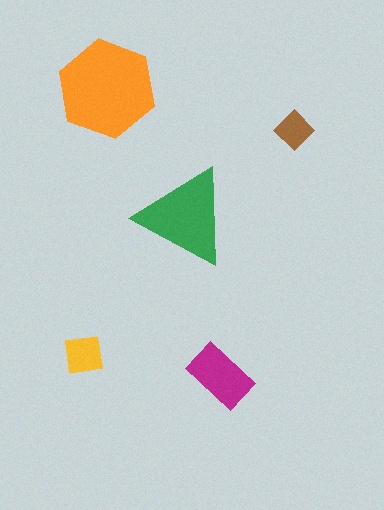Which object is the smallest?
The brown diamond.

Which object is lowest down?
The magenta rectangle is bottommost.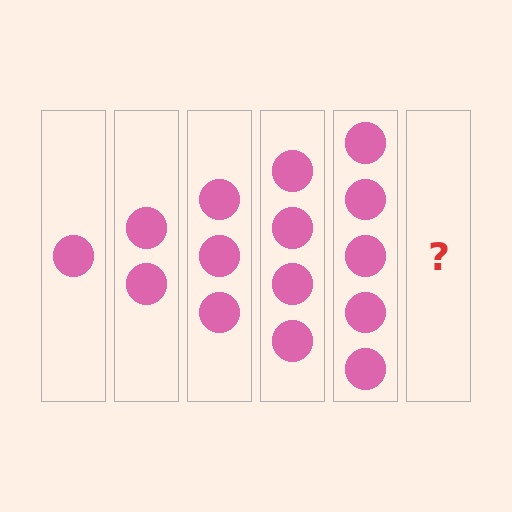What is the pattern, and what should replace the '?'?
The pattern is that each step adds one more circle. The '?' should be 6 circles.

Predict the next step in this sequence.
The next step is 6 circles.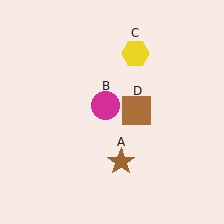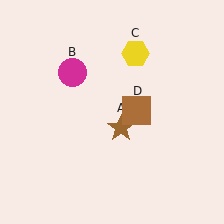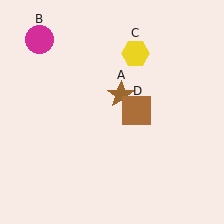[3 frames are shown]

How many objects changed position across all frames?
2 objects changed position: brown star (object A), magenta circle (object B).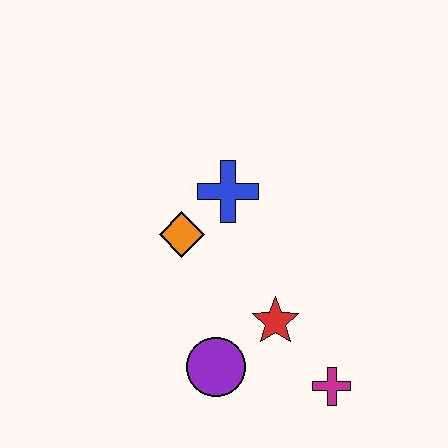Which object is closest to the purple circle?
The red star is closest to the purple circle.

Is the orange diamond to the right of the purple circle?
No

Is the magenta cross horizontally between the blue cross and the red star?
No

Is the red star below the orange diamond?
Yes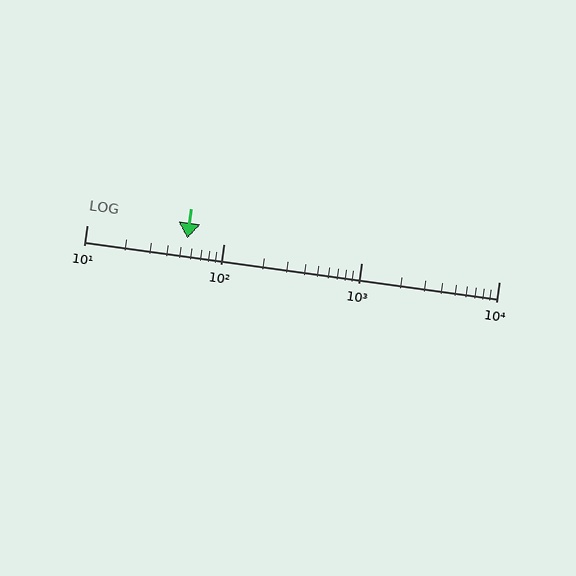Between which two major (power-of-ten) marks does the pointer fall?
The pointer is between 10 and 100.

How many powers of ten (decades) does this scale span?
The scale spans 3 decades, from 10 to 10000.